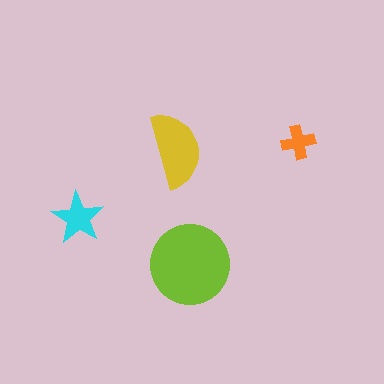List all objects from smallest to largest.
The orange cross, the cyan star, the yellow semicircle, the lime circle.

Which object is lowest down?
The lime circle is bottommost.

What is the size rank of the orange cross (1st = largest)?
4th.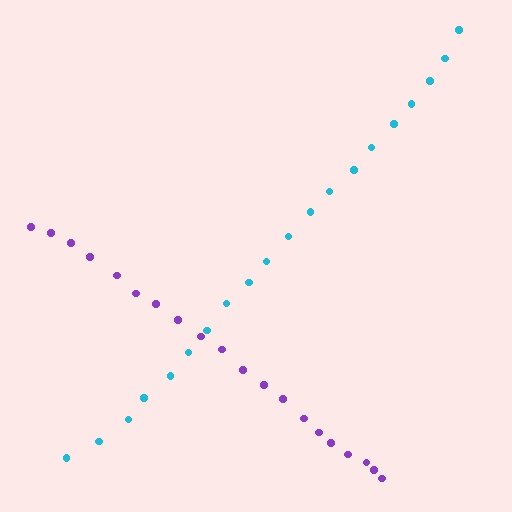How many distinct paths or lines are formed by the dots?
There are 2 distinct paths.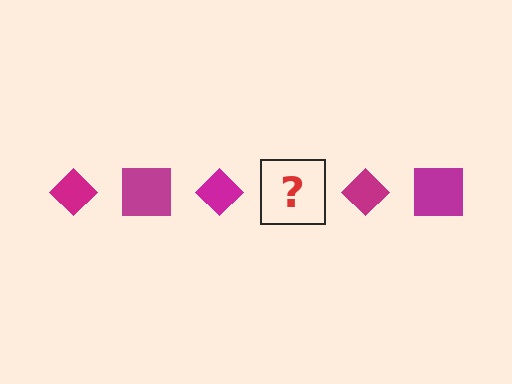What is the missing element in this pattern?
The missing element is a magenta square.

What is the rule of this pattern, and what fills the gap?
The rule is that the pattern cycles through diamond, square shapes in magenta. The gap should be filled with a magenta square.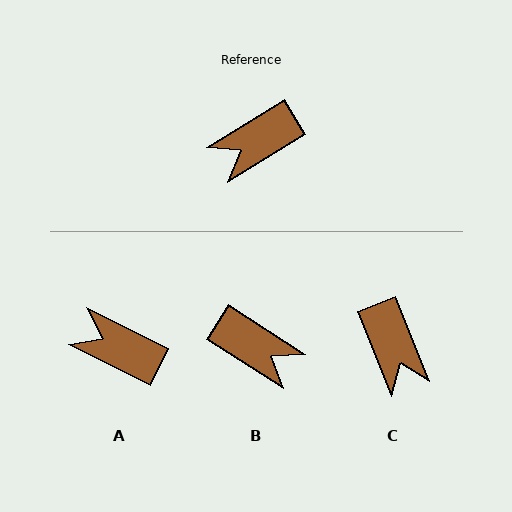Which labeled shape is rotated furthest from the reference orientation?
B, about 115 degrees away.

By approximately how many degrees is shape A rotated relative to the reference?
Approximately 58 degrees clockwise.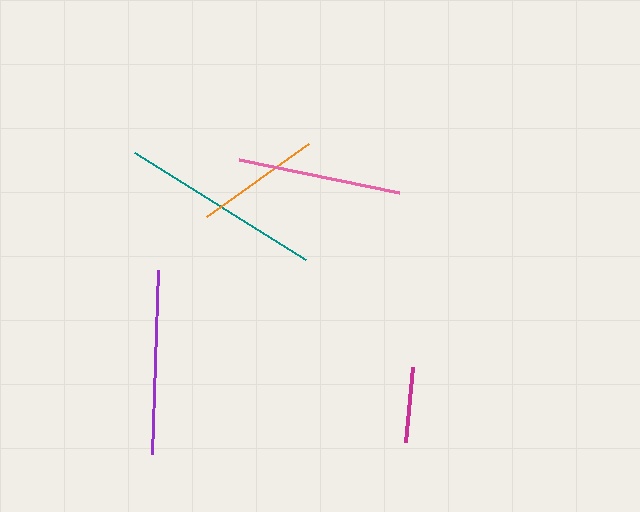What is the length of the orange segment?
The orange segment is approximately 125 pixels long.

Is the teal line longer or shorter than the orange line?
The teal line is longer than the orange line.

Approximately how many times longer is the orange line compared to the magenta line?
The orange line is approximately 1.7 times the length of the magenta line.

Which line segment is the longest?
The teal line is the longest at approximately 202 pixels.